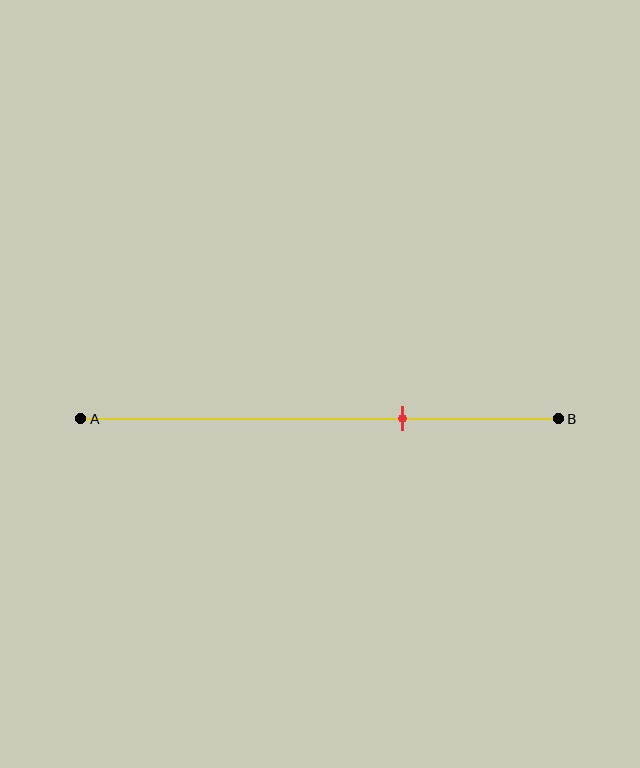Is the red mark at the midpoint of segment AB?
No, the mark is at about 65% from A, not at the 50% midpoint.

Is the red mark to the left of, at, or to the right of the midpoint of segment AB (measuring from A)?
The red mark is to the right of the midpoint of segment AB.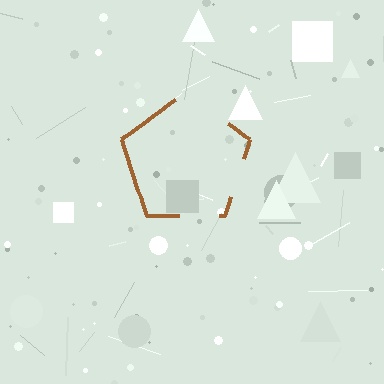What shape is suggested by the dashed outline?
The dashed outline suggests a pentagon.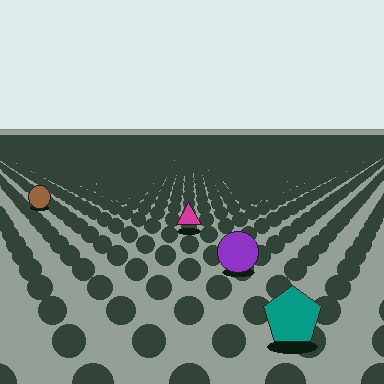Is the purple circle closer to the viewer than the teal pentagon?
No. The teal pentagon is closer — you can tell from the texture gradient: the ground texture is coarser near it.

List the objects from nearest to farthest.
From nearest to farthest: the teal pentagon, the purple circle, the magenta triangle, the brown circle.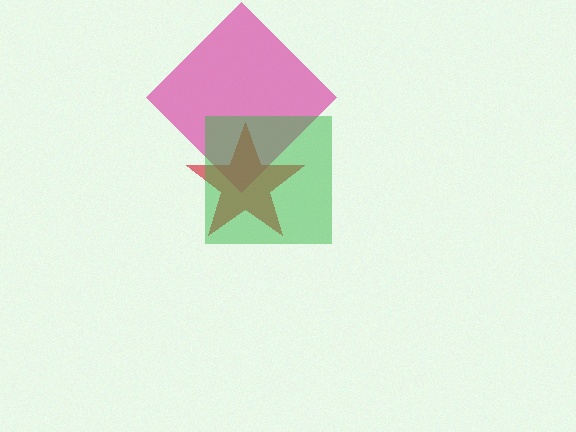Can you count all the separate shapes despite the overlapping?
Yes, there are 3 separate shapes.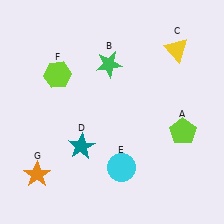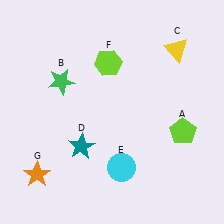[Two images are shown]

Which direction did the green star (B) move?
The green star (B) moved left.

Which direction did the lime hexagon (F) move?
The lime hexagon (F) moved right.